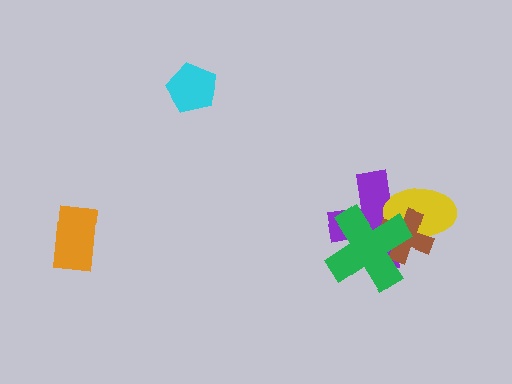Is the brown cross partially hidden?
Yes, it is partially covered by another shape.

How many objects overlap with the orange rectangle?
0 objects overlap with the orange rectangle.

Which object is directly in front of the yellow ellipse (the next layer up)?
The brown cross is directly in front of the yellow ellipse.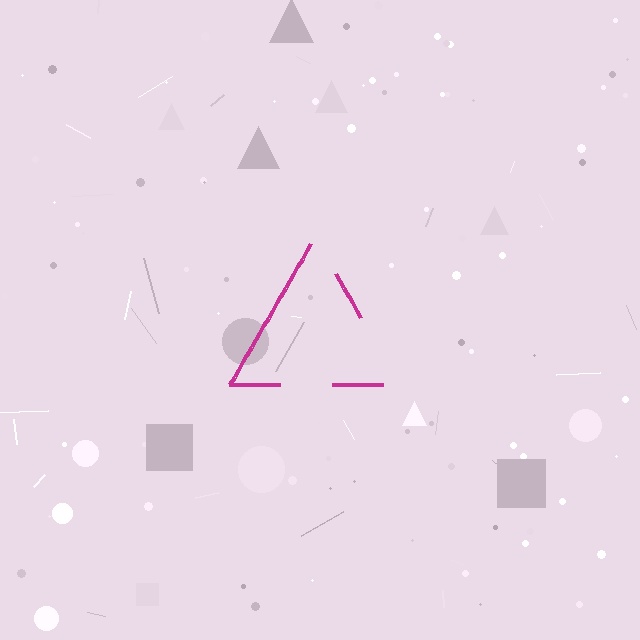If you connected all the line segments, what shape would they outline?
They would outline a triangle.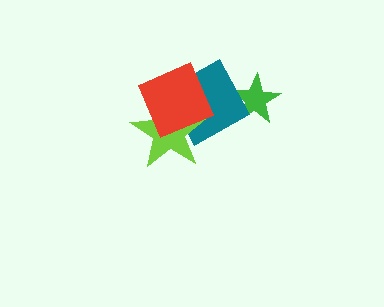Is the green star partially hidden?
Yes, it is partially covered by another shape.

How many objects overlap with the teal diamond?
3 objects overlap with the teal diamond.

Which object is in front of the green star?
The teal diamond is in front of the green star.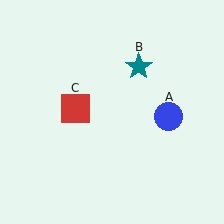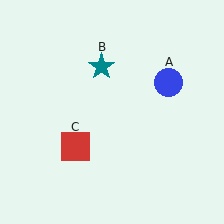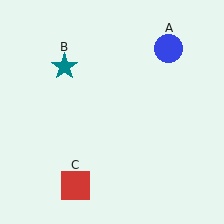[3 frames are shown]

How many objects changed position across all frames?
3 objects changed position: blue circle (object A), teal star (object B), red square (object C).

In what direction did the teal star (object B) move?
The teal star (object B) moved left.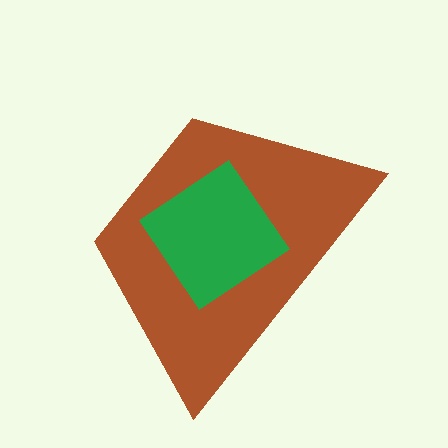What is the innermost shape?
The green diamond.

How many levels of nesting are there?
2.